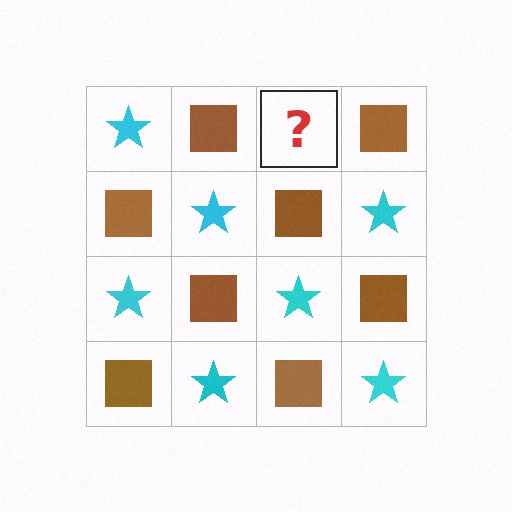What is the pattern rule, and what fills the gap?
The rule is that it alternates cyan star and brown square in a checkerboard pattern. The gap should be filled with a cyan star.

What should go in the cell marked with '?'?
The missing cell should contain a cyan star.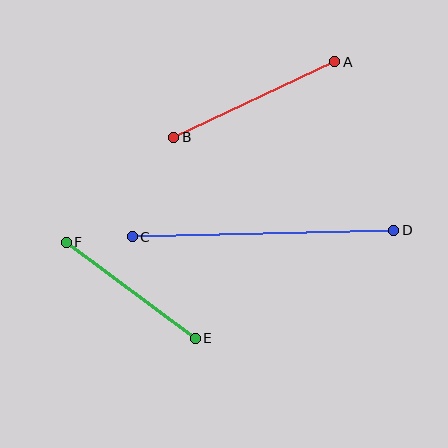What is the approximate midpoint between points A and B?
The midpoint is at approximately (254, 99) pixels.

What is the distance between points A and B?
The distance is approximately 178 pixels.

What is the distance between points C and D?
The distance is approximately 262 pixels.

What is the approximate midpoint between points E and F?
The midpoint is at approximately (131, 290) pixels.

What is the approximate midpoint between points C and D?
The midpoint is at approximately (263, 234) pixels.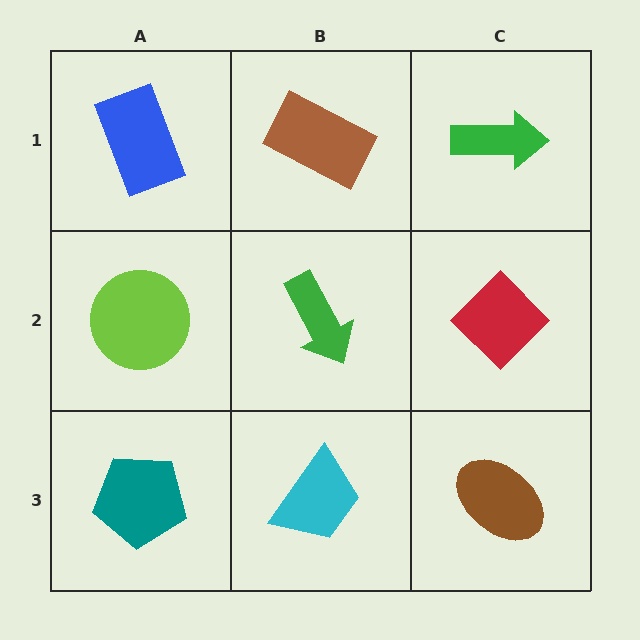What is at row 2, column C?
A red diamond.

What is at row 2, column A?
A lime circle.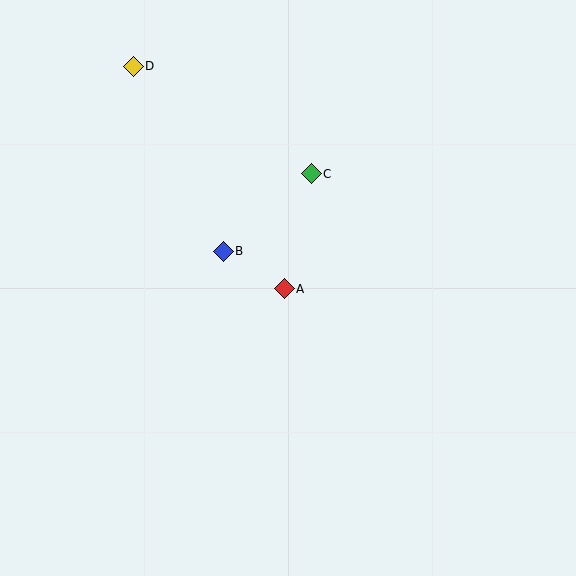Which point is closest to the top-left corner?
Point D is closest to the top-left corner.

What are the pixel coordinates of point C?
Point C is at (311, 174).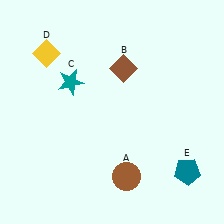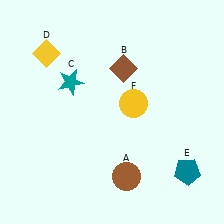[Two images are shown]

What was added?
A yellow circle (F) was added in Image 2.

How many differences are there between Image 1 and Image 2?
There is 1 difference between the two images.